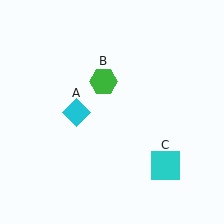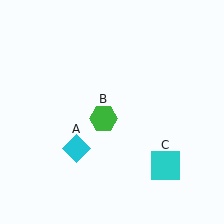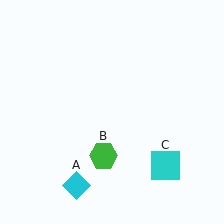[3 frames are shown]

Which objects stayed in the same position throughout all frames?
Cyan square (object C) remained stationary.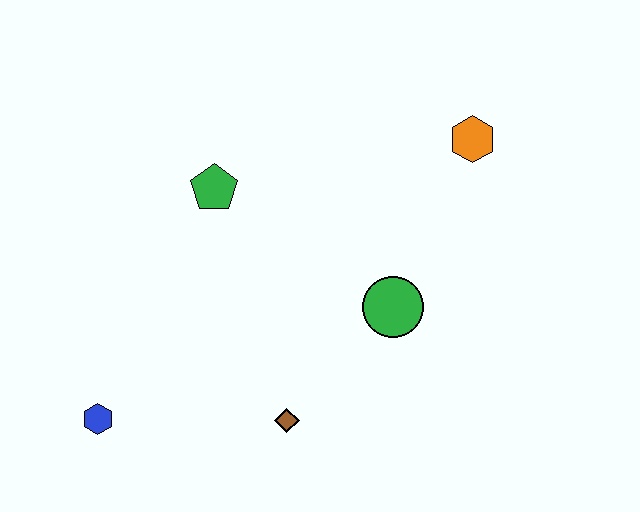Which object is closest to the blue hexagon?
The brown diamond is closest to the blue hexagon.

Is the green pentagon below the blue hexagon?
No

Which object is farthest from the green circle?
The blue hexagon is farthest from the green circle.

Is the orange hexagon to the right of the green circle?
Yes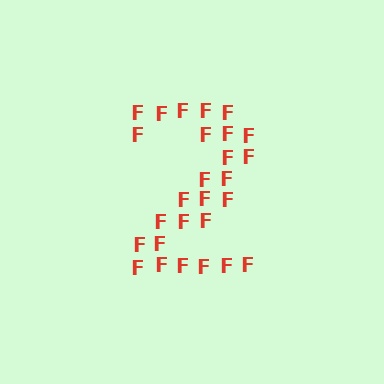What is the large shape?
The large shape is the digit 2.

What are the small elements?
The small elements are letter F's.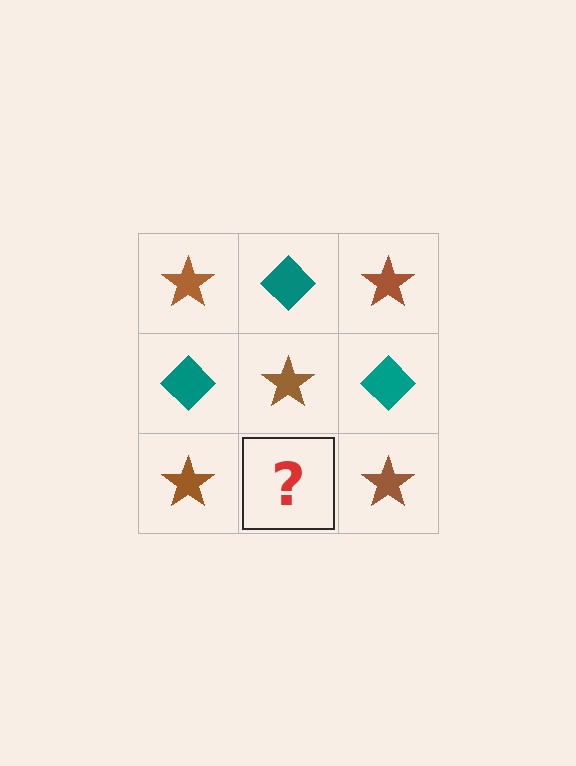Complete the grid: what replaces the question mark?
The question mark should be replaced with a teal diamond.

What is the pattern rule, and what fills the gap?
The rule is that it alternates brown star and teal diamond in a checkerboard pattern. The gap should be filled with a teal diamond.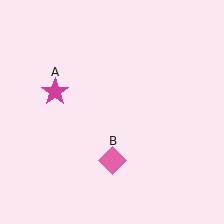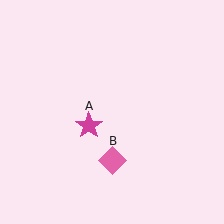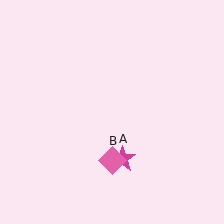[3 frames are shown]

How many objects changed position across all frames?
1 object changed position: magenta star (object A).